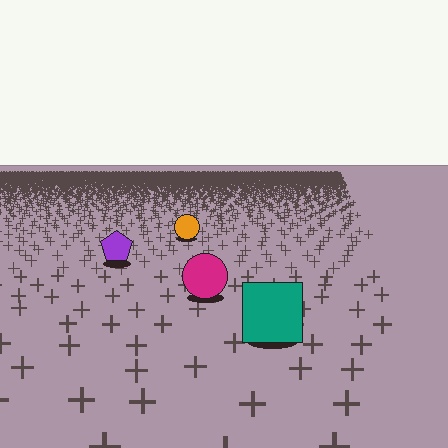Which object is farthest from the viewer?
The orange circle is farthest from the viewer. It appears smaller and the ground texture around it is denser.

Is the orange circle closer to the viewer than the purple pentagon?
No. The purple pentagon is closer — you can tell from the texture gradient: the ground texture is coarser near it.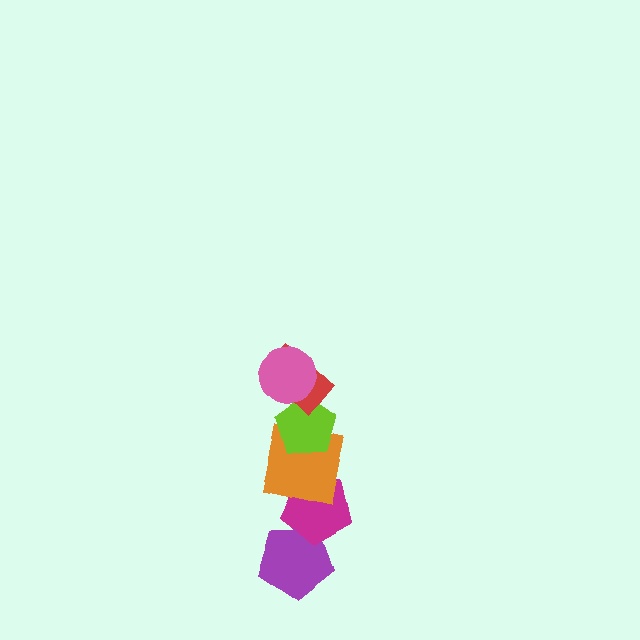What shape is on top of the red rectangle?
The pink circle is on top of the red rectangle.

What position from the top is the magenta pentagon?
The magenta pentagon is 5th from the top.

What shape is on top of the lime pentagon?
The red rectangle is on top of the lime pentagon.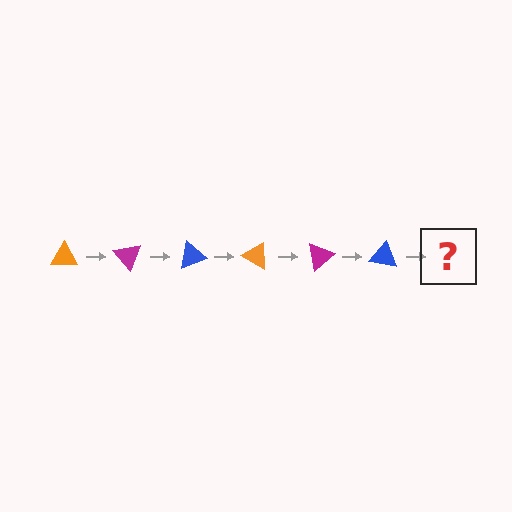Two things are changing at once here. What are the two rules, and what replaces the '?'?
The two rules are that it rotates 50 degrees each step and the color cycles through orange, magenta, and blue. The '?' should be an orange triangle, rotated 300 degrees from the start.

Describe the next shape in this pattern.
It should be an orange triangle, rotated 300 degrees from the start.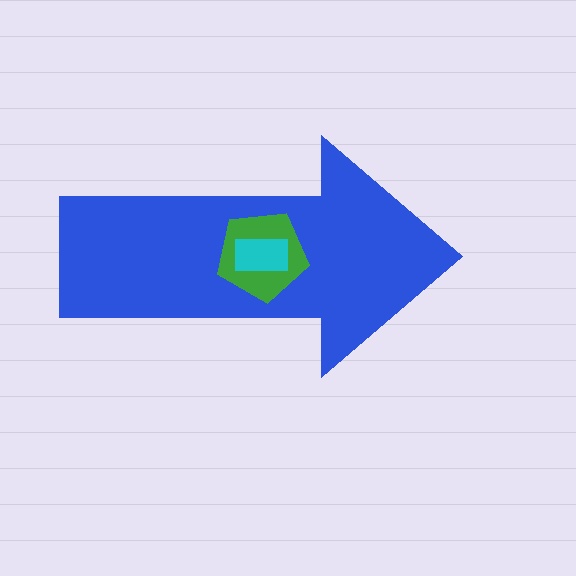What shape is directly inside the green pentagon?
The cyan rectangle.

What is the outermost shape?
The blue arrow.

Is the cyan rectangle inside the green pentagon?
Yes.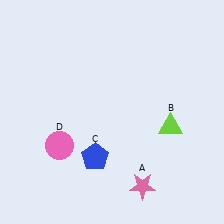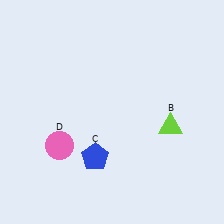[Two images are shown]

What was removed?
The pink star (A) was removed in Image 2.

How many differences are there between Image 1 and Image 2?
There is 1 difference between the two images.